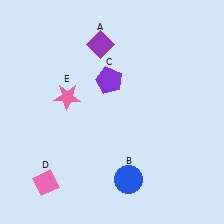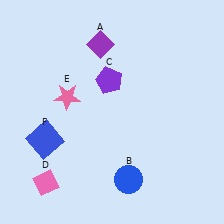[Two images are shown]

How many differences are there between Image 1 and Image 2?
There is 1 difference between the two images.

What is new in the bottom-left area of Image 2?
A blue square (F) was added in the bottom-left area of Image 2.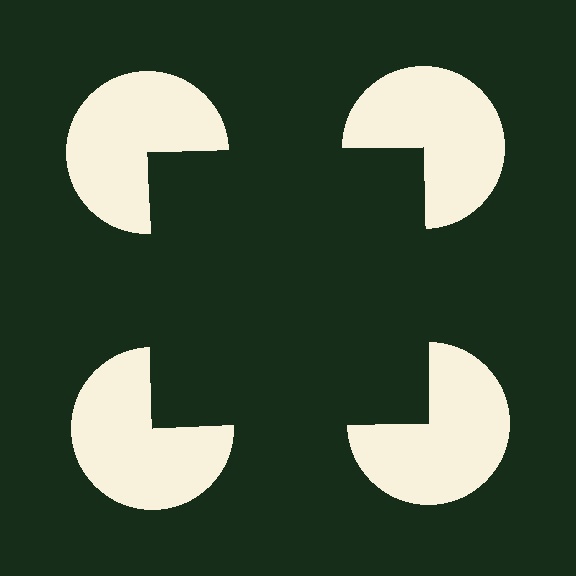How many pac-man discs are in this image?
There are 4 — one at each vertex of the illusory square.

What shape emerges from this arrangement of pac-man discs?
An illusory square — its edges are inferred from the aligned wedge cuts in the pac-man discs, not physically drawn.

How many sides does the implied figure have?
4 sides.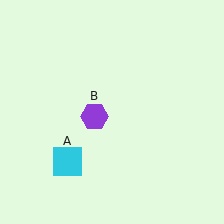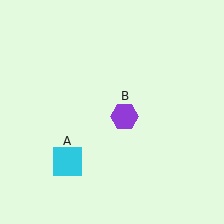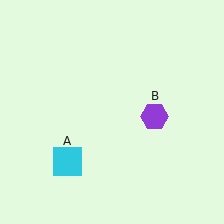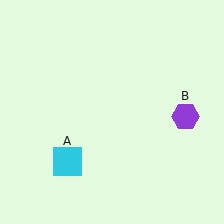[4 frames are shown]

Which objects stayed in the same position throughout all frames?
Cyan square (object A) remained stationary.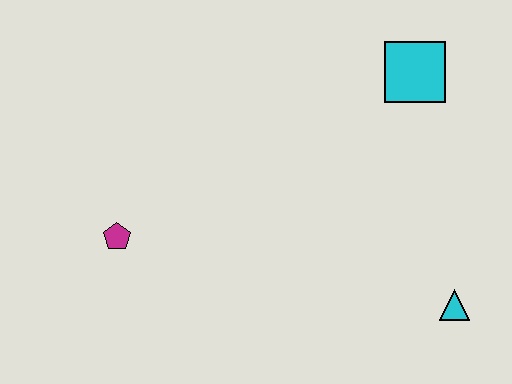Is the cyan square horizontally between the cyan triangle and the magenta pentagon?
Yes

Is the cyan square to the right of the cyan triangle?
No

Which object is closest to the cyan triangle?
The cyan square is closest to the cyan triangle.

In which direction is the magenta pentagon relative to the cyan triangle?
The magenta pentagon is to the left of the cyan triangle.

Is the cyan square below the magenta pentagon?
No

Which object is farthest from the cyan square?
The magenta pentagon is farthest from the cyan square.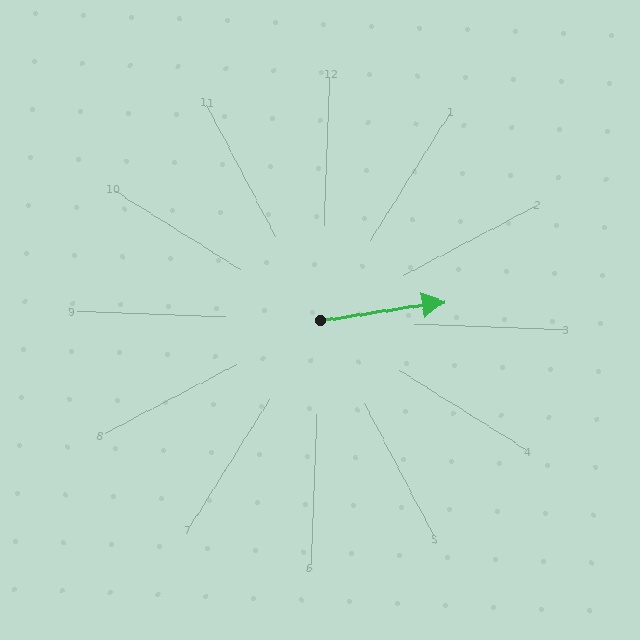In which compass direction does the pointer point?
East.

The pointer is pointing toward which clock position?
Roughly 3 o'clock.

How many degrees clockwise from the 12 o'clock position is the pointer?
Approximately 79 degrees.